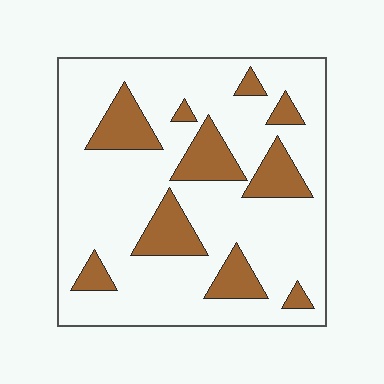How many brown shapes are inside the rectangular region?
10.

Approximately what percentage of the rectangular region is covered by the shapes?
Approximately 20%.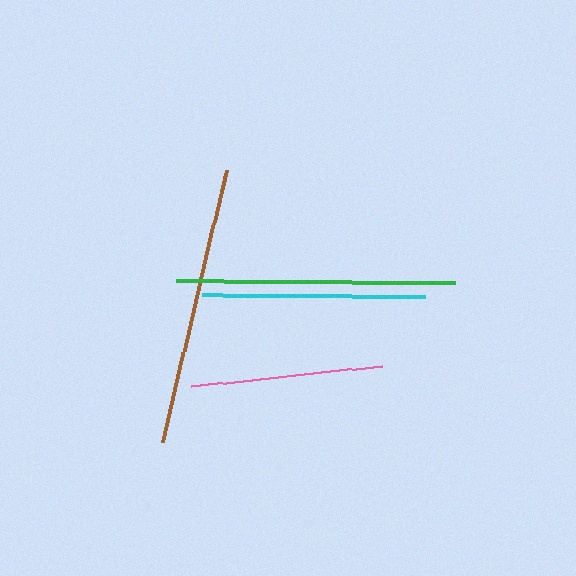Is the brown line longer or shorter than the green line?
The brown line is longer than the green line.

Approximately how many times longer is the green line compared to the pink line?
The green line is approximately 1.4 times the length of the pink line.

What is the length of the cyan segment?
The cyan segment is approximately 223 pixels long.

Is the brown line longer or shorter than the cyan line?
The brown line is longer than the cyan line.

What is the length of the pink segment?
The pink segment is approximately 193 pixels long.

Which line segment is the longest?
The brown line is the longest at approximately 280 pixels.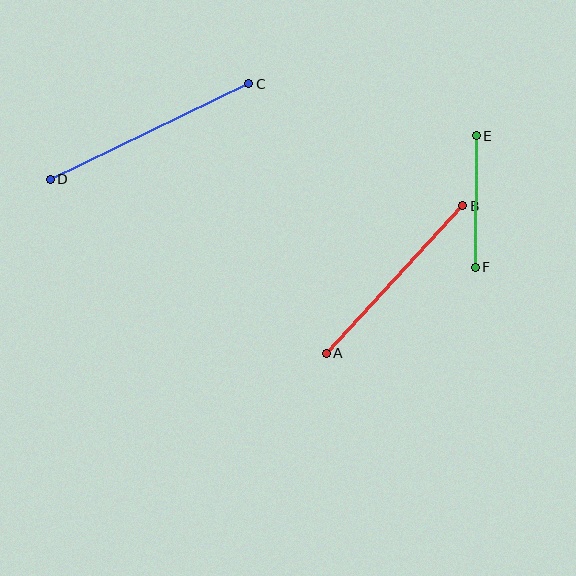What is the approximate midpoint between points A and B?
The midpoint is at approximately (395, 280) pixels.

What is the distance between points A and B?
The distance is approximately 201 pixels.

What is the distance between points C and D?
The distance is approximately 220 pixels.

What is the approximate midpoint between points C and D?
The midpoint is at approximately (149, 132) pixels.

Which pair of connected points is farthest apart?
Points C and D are farthest apart.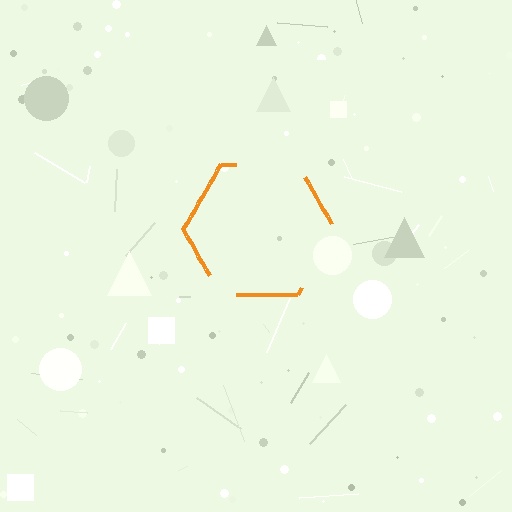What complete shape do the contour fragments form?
The contour fragments form a hexagon.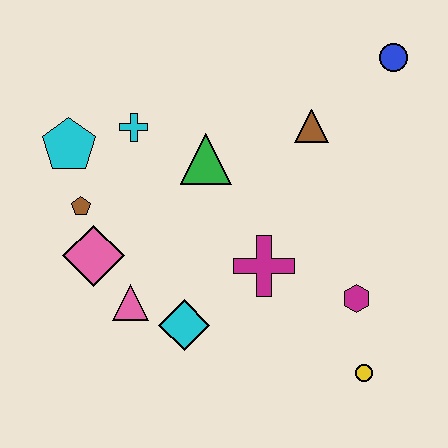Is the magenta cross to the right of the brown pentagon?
Yes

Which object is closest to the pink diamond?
The brown pentagon is closest to the pink diamond.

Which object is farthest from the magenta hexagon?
The cyan pentagon is farthest from the magenta hexagon.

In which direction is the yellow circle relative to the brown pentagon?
The yellow circle is to the right of the brown pentagon.